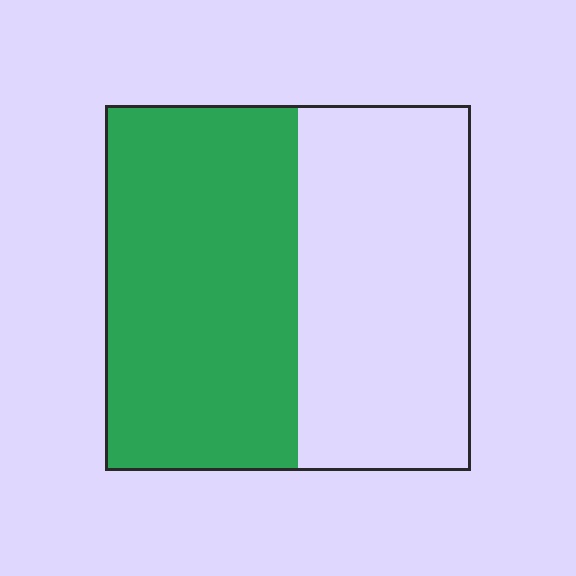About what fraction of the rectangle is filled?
About one half (1/2).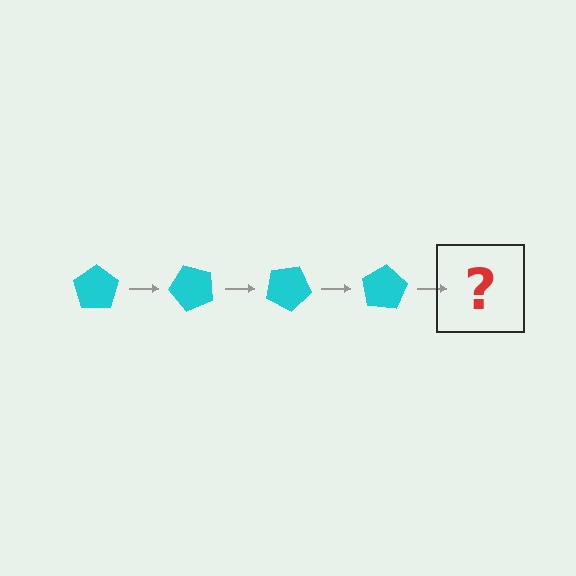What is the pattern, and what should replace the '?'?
The pattern is that the pentagon rotates 50 degrees each step. The '?' should be a cyan pentagon rotated 200 degrees.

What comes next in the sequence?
The next element should be a cyan pentagon rotated 200 degrees.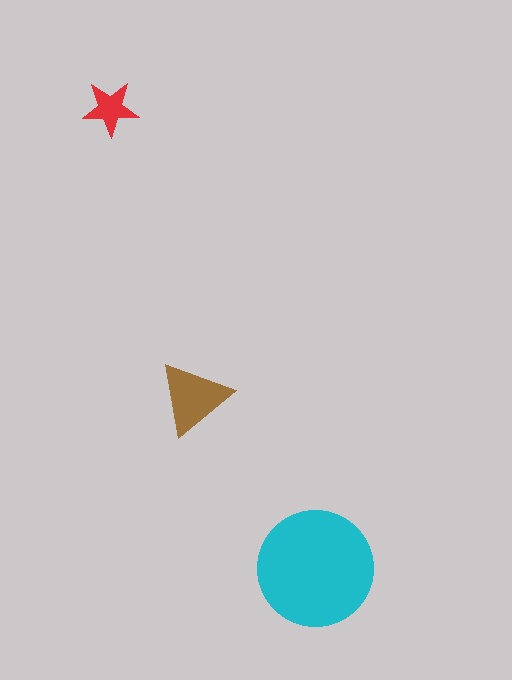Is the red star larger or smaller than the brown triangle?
Smaller.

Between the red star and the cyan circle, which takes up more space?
The cyan circle.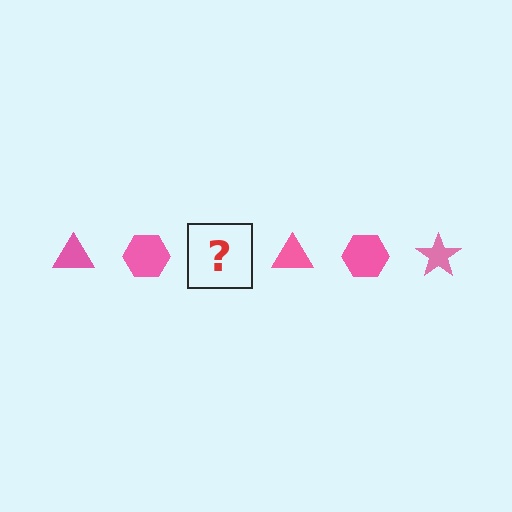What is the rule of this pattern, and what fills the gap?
The rule is that the pattern cycles through triangle, hexagon, star shapes in pink. The gap should be filled with a pink star.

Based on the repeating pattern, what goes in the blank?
The blank should be a pink star.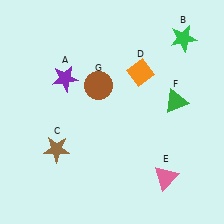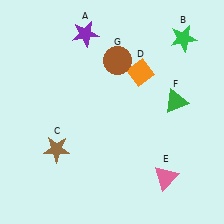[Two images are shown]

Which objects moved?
The objects that moved are: the purple star (A), the brown circle (G).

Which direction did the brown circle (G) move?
The brown circle (G) moved up.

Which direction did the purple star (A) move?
The purple star (A) moved up.